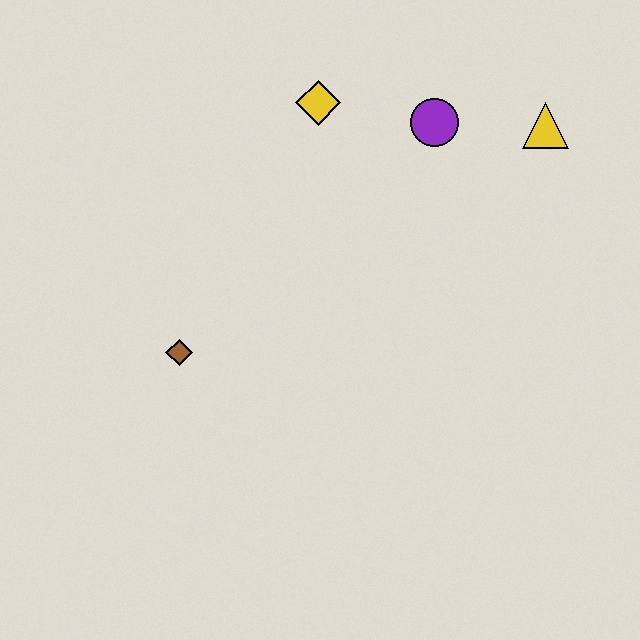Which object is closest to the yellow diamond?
The purple circle is closest to the yellow diamond.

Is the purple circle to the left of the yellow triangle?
Yes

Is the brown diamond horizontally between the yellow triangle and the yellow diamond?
No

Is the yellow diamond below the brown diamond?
No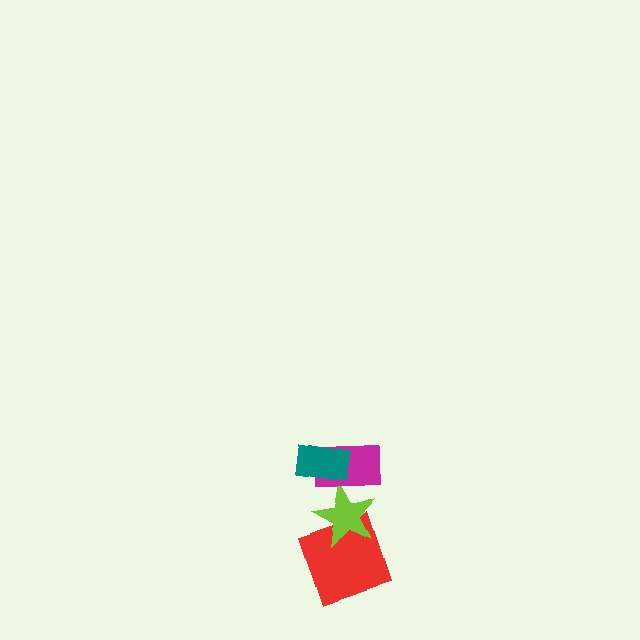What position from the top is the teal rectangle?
The teal rectangle is 1st from the top.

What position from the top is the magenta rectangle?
The magenta rectangle is 2nd from the top.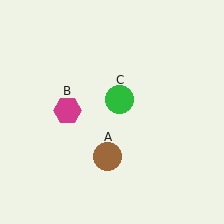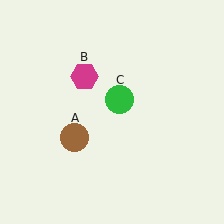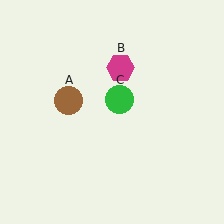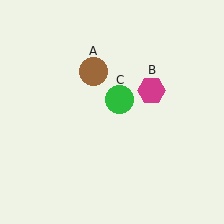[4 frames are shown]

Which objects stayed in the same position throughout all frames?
Green circle (object C) remained stationary.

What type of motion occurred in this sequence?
The brown circle (object A), magenta hexagon (object B) rotated clockwise around the center of the scene.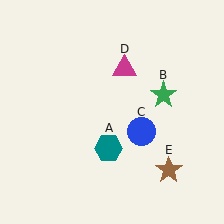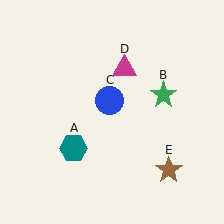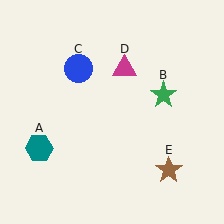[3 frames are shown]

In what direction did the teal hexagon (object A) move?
The teal hexagon (object A) moved left.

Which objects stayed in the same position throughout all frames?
Green star (object B) and magenta triangle (object D) and brown star (object E) remained stationary.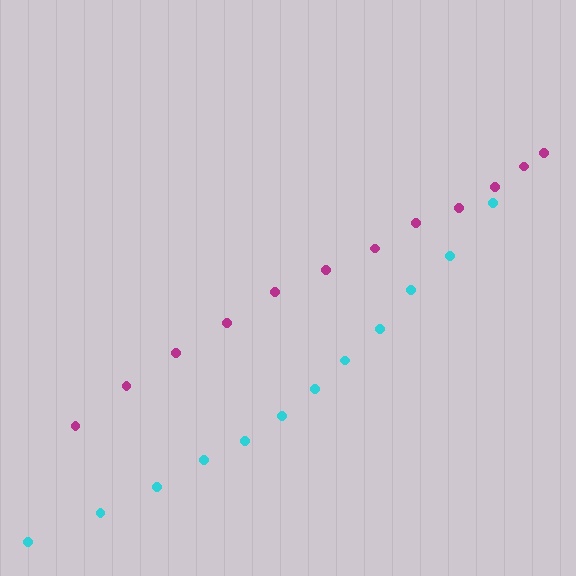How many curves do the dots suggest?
There are 2 distinct paths.